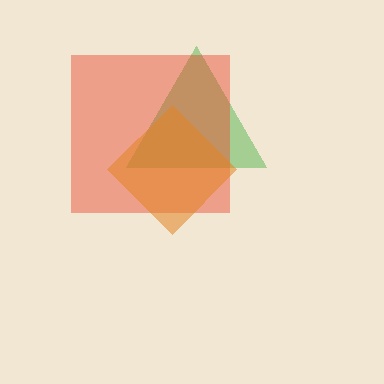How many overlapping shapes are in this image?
There are 3 overlapping shapes in the image.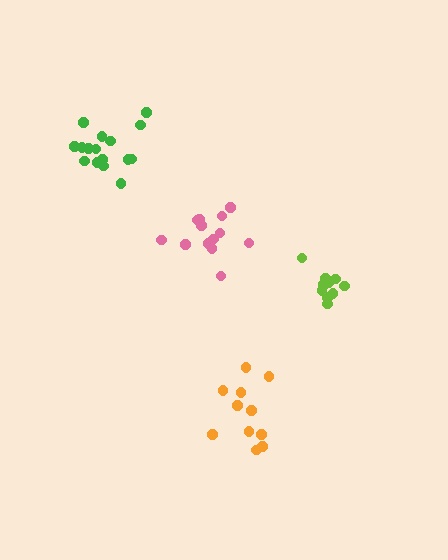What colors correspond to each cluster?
The clusters are colored: orange, green, pink, lime.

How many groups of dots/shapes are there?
There are 4 groups.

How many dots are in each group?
Group 1: 11 dots, Group 2: 16 dots, Group 3: 14 dots, Group 4: 12 dots (53 total).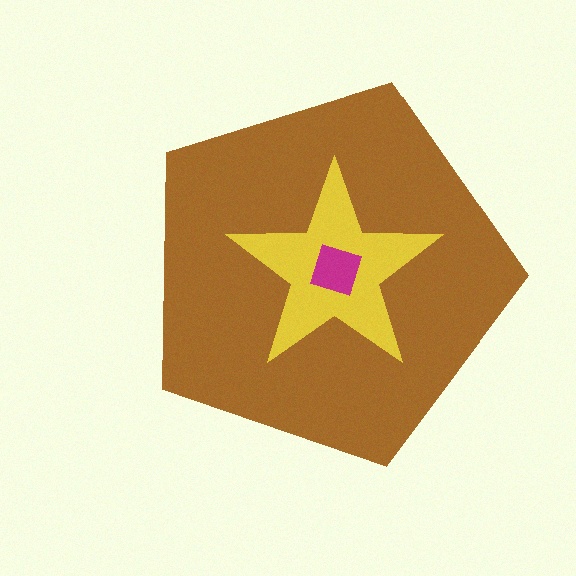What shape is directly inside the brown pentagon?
The yellow star.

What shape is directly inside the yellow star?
The magenta square.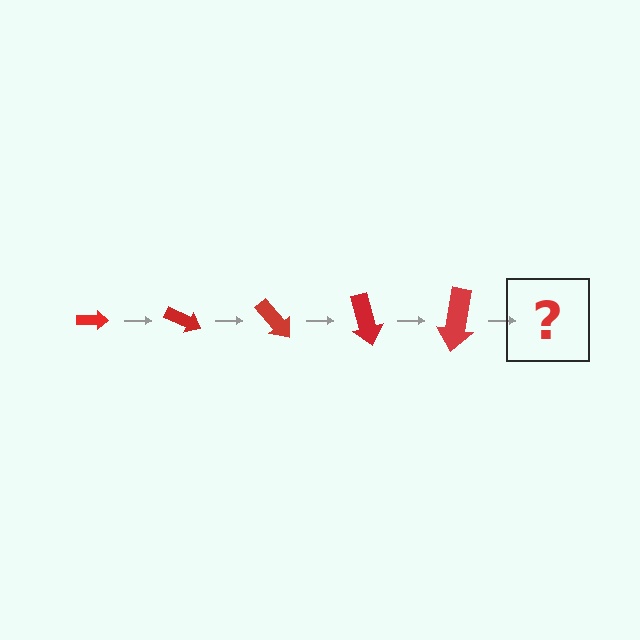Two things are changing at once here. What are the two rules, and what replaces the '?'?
The two rules are that the arrow grows larger each step and it rotates 25 degrees each step. The '?' should be an arrow, larger than the previous one and rotated 125 degrees from the start.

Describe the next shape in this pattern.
It should be an arrow, larger than the previous one and rotated 125 degrees from the start.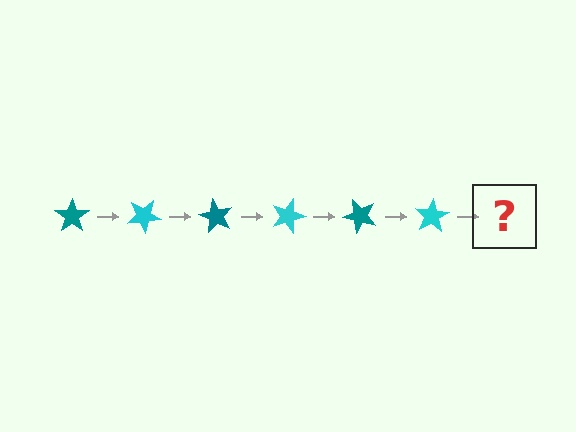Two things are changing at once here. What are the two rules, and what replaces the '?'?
The two rules are that it rotates 30 degrees each step and the color cycles through teal and cyan. The '?' should be a teal star, rotated 180 degrees from the start.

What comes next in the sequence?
The next element should be a teal star, rotated 180 degrees from the start.